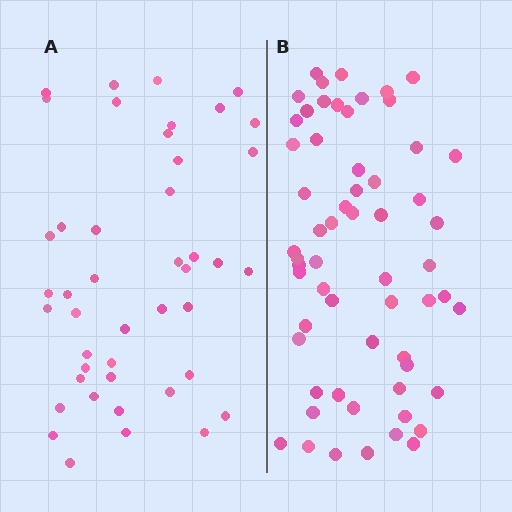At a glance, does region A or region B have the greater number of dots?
Region B (the right region) has more dots.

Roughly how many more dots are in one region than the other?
Region B has approximately 15 more dots than region A.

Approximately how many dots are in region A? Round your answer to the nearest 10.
About 40 dots. (The exact count is 44, which rounds to 40.)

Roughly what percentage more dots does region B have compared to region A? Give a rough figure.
About 35% more.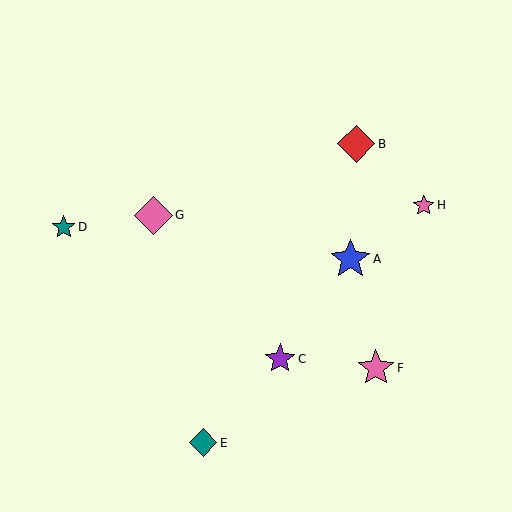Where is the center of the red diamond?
The center of the red diamond is at (356, 144).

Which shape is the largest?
The blue star (labeled A) is the largest.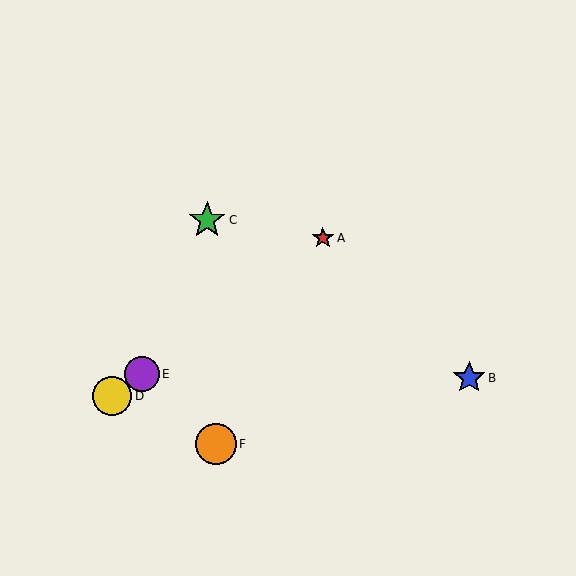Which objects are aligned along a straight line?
Objects A, D, E are aligned along a straight line.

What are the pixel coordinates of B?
Object B is at (469, 378).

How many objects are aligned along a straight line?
3 objects (A, D, E) are aligned along a straight line.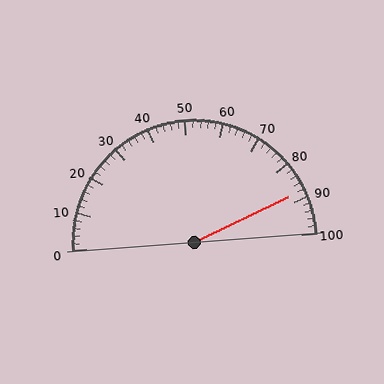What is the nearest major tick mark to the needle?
The nearest major tick mark is 90.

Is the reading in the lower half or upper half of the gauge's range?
The reading is in the upper half of the range (0 to 100).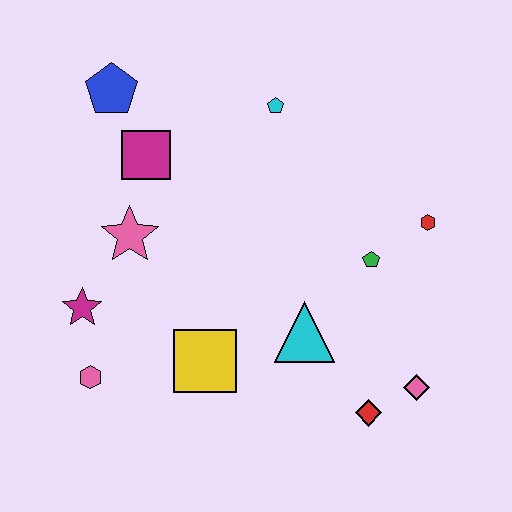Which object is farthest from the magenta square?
The pink diamond is farthest from the magenta square.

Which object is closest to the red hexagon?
The green pentagon is closest to the red hexagon.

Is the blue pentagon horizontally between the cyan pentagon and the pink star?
No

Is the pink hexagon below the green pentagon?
Yes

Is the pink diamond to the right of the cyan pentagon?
Yes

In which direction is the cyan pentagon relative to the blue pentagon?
The cyan pentagon is to the right of the blue pentagon.